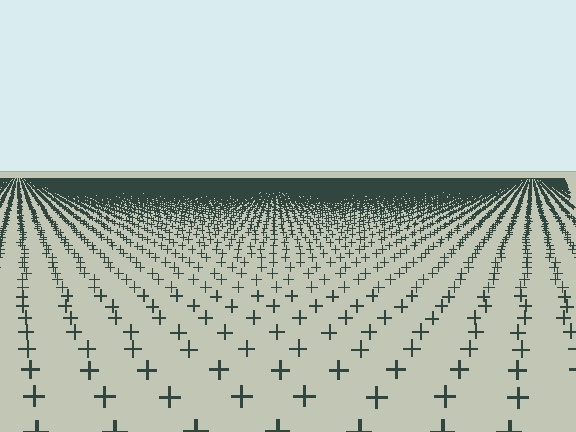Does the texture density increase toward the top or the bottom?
Density increases toward the top.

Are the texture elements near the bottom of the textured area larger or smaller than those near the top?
Larger. Near the bottom, elements are closer to the viewer and appear at a bigger on-screen size.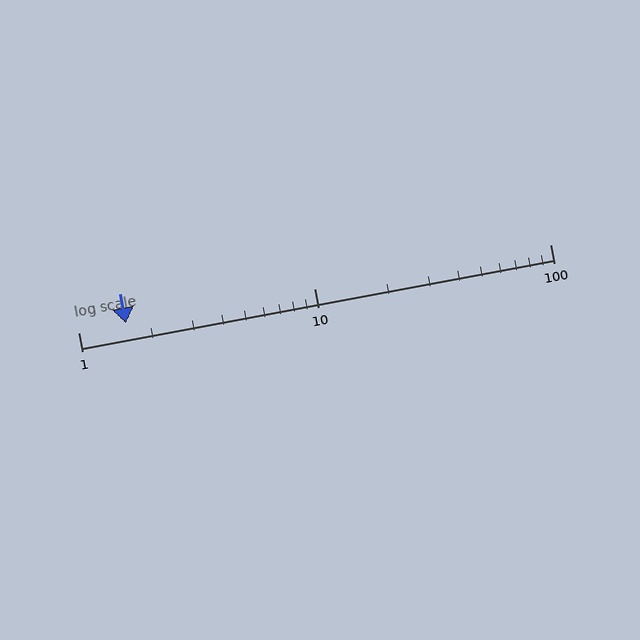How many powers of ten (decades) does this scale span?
The scale spans 2 decades, from 1 to 100.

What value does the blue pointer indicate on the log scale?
The pointer indicates approximately 1.6.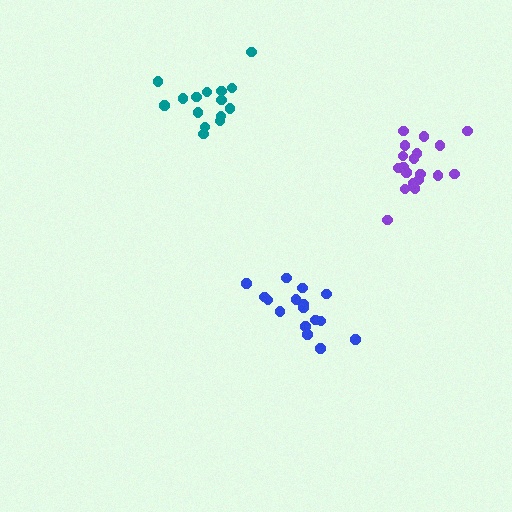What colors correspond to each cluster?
The clusters are colored: blue, purple, teal.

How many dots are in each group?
Group 1: 16 dots, Group 2: 19 dots, Group 3: 15 dots (50 total).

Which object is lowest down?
The blue cluster is bottommost.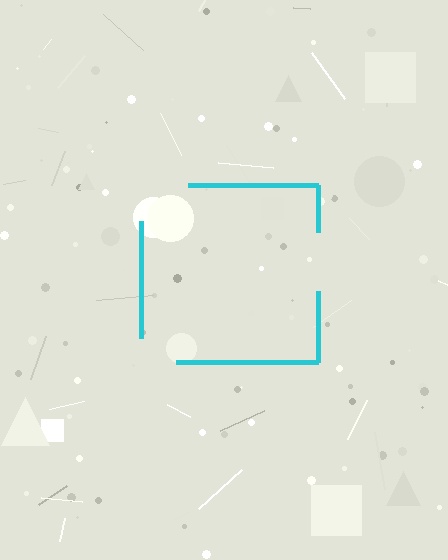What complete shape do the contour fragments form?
The contour fragments form a square.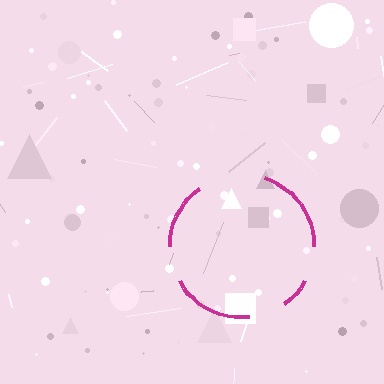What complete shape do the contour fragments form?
The contour fragments form a circle.